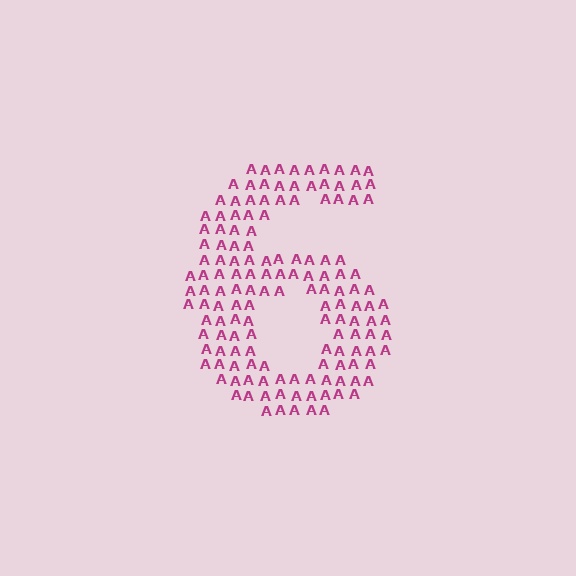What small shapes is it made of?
It is made of small letter A's.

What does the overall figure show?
The overall figure shows the digit 6.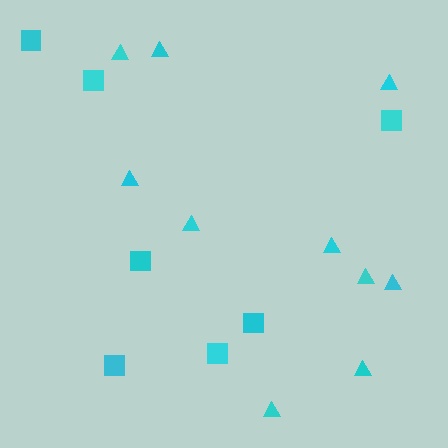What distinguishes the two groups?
There are 2 groups: one group of triangles (10) and one group of squares (7).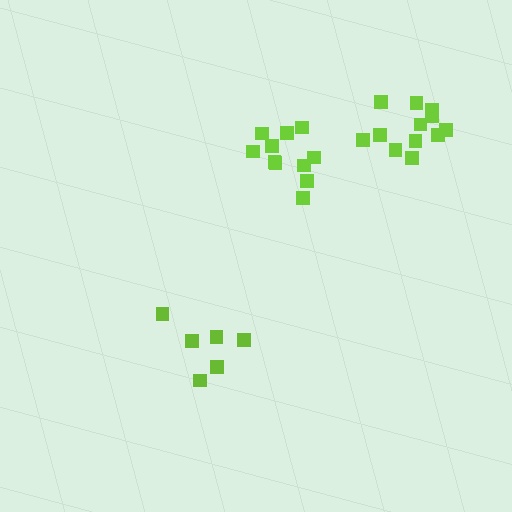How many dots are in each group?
Group 1: 6 dots, Group 2: 11 dots, Group 3: 12 dots (29 total).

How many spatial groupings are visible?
There are 3 spatial groupings.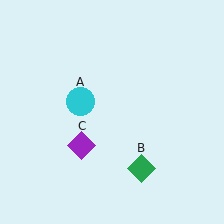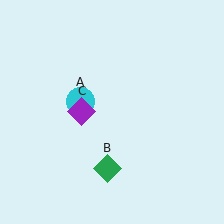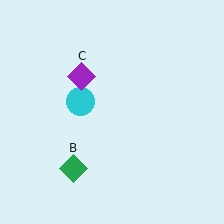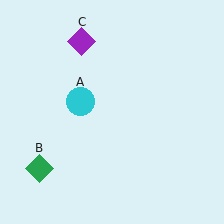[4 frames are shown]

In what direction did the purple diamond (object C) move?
The purple diamond (object C) moved up.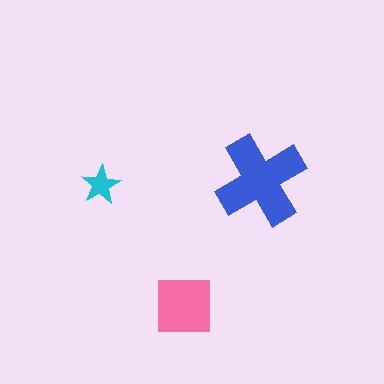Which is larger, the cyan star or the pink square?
The pink square.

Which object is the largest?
The blue cross.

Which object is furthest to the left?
The cyan star is leftmost.